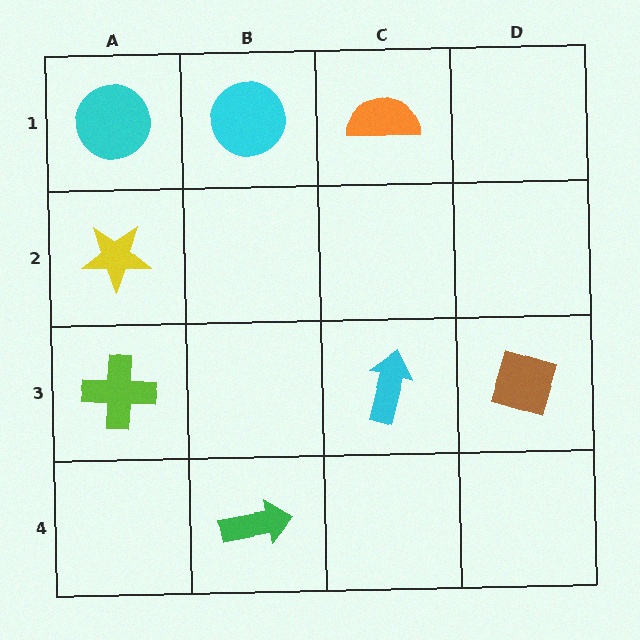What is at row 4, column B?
A green arrow.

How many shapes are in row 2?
1 shape.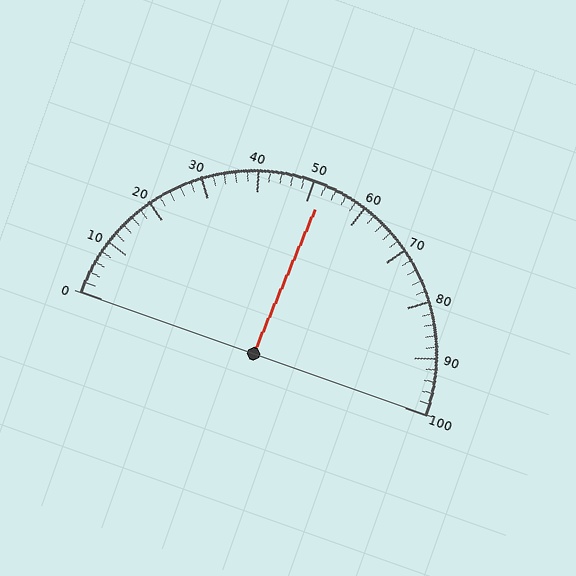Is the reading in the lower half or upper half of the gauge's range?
The reading is in the upper half of the range (0 to 100).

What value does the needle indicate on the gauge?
The needle indicates approximately 52.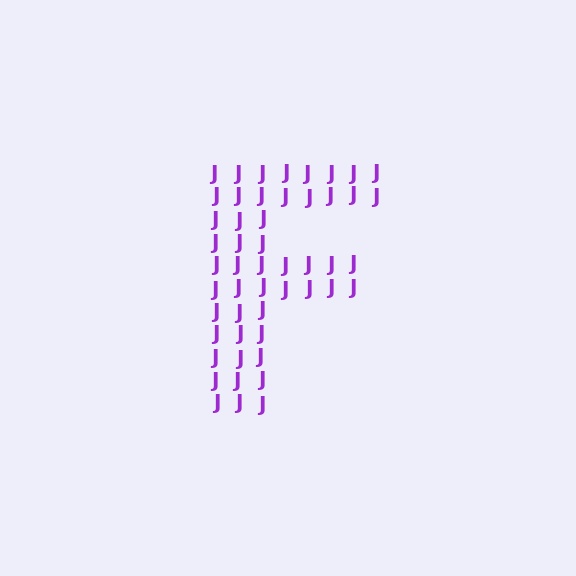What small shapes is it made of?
It is made of small letter J's.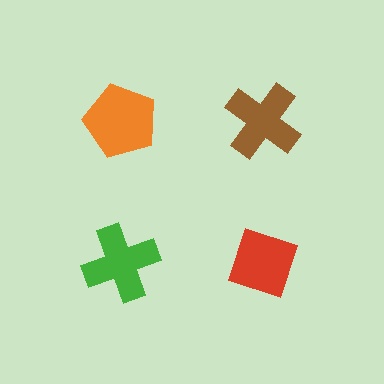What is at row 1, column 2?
A brown cross.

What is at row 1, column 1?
An orange pentagon.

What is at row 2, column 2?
A red diamond.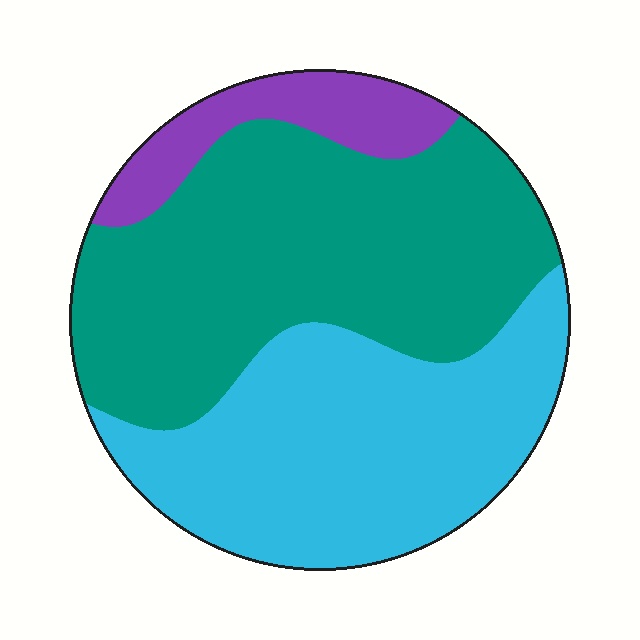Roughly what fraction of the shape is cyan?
Cyan covers 40% of the shape.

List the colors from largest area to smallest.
From largest to smallest: teal, cyan, purple.